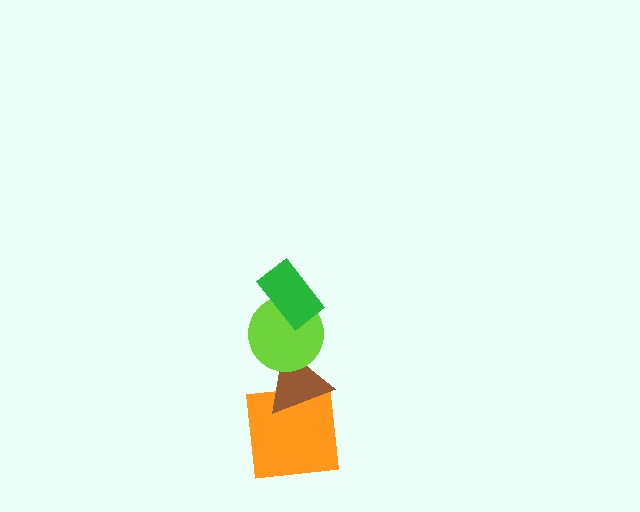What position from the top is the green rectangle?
The green rectangle is 1st from the top.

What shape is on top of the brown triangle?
The lime circle is on top of the brown triangle.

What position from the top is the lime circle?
The lime circle is 2nd from the top.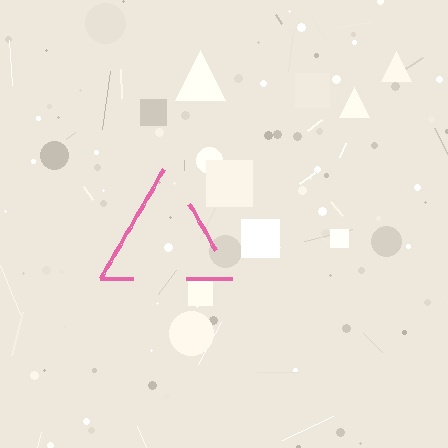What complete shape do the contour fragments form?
The contour fragments form a triangle.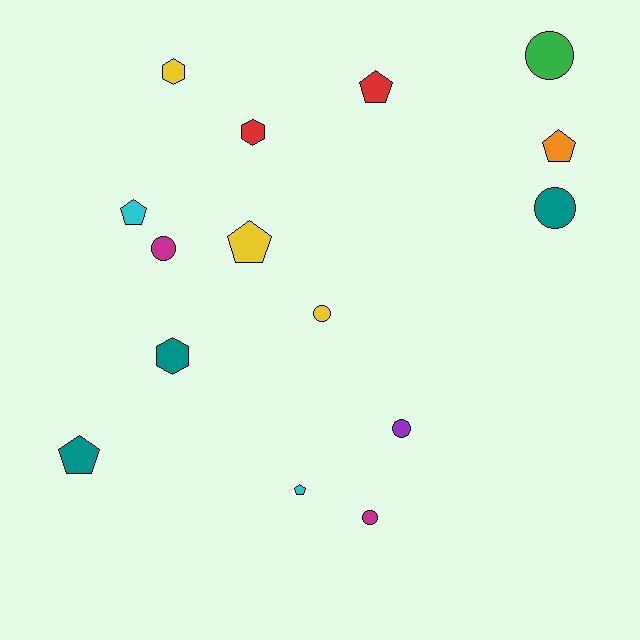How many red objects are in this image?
There are 2 red objects.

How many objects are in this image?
There are 15 objects.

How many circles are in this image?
There are 6 circles.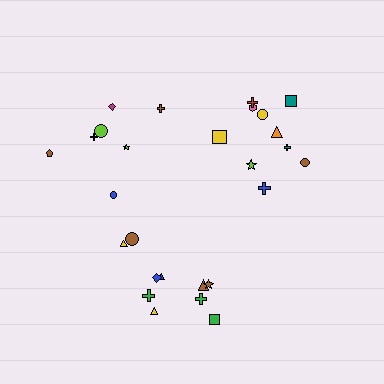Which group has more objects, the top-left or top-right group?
The top-right group.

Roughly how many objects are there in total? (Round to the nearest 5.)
Roughly 25 objects in total.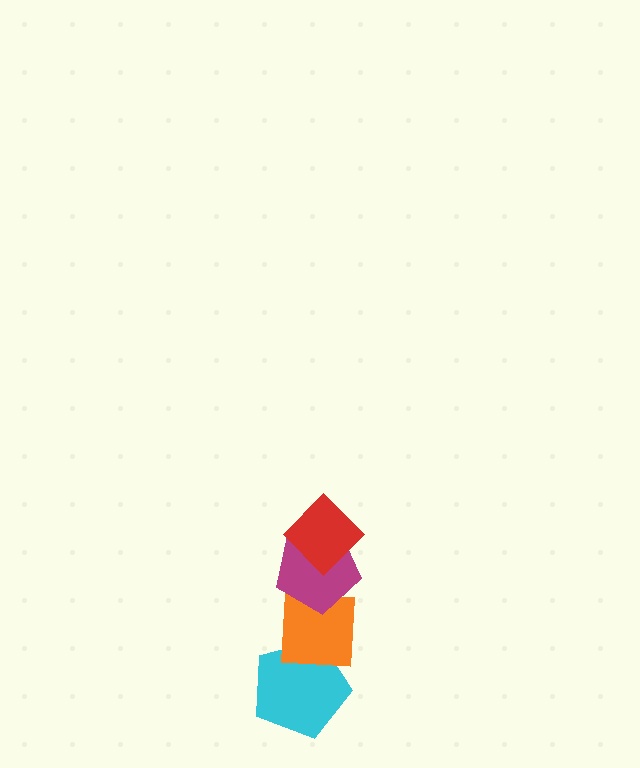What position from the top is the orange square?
The orange square is 3rd from the top.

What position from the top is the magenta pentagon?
The magenta pentagon is 2nd from the top.